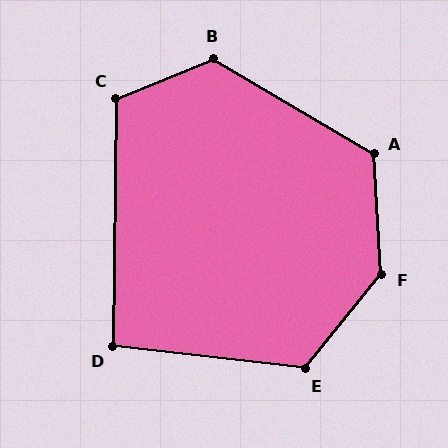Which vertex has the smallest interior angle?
D, at approximately 96 degrees.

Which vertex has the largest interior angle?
F, at approximately 137 degrees.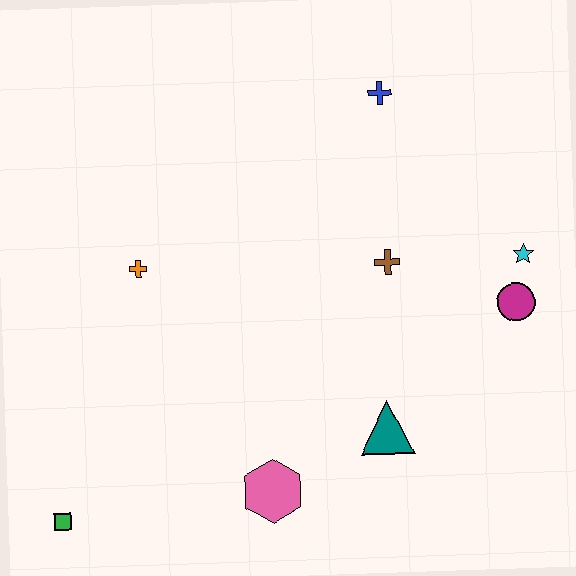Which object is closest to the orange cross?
The brown cross is closest to the orange cross.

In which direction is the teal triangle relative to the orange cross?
The teal triangle is to the right of the orange cross.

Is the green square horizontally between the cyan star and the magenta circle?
No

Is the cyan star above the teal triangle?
Yes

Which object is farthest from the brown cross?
The green square is farthest from the brown cross.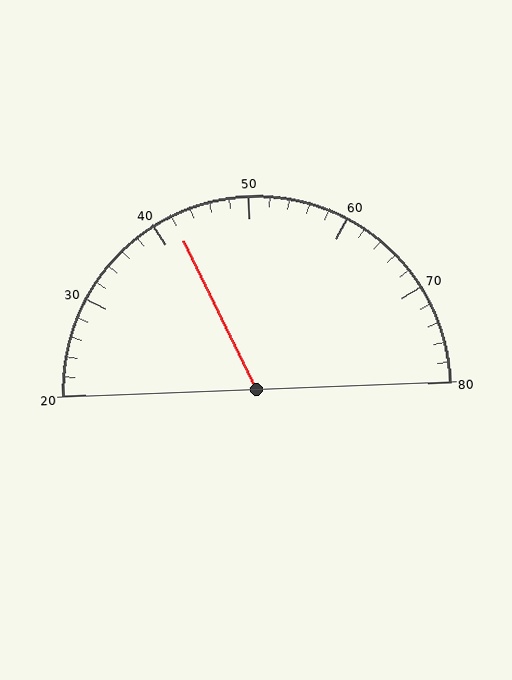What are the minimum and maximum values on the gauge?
The gauge ranges from 20 to 80.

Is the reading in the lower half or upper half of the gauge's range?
The reading is in the lower half of the range (20 to 80).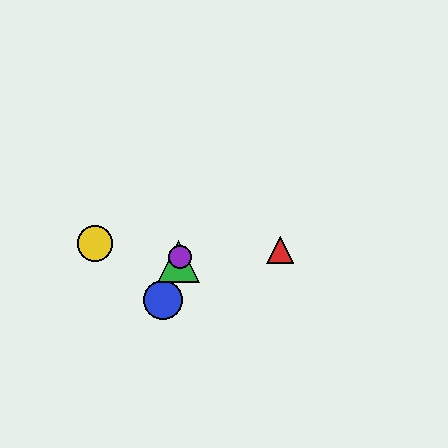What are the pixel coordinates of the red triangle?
The red triangle is at (280, 250).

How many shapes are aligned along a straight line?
3 shapes (the blue circle, the green triangle, the purple circle) are aligned along a straight line.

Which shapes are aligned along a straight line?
The blue circle, the green triangle, the purple circle are aligned along a straight line.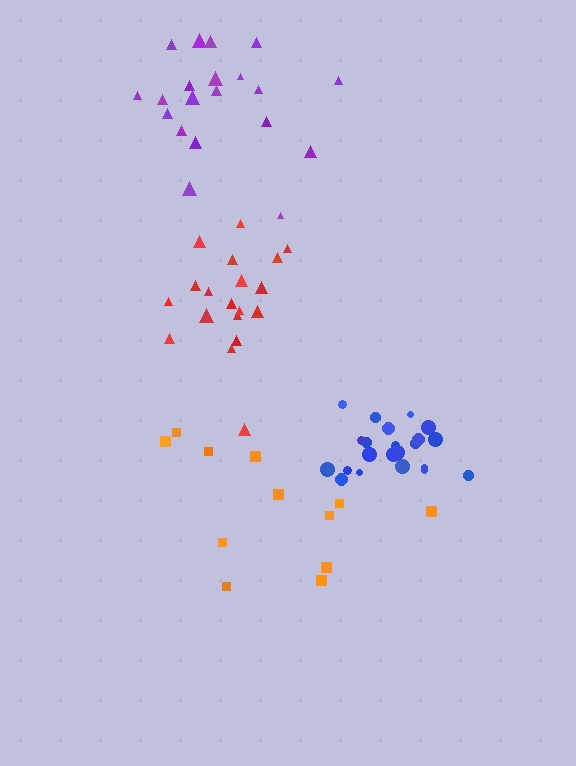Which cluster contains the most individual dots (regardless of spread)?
Blue (22).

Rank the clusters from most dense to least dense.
blue, red, purple, orange.